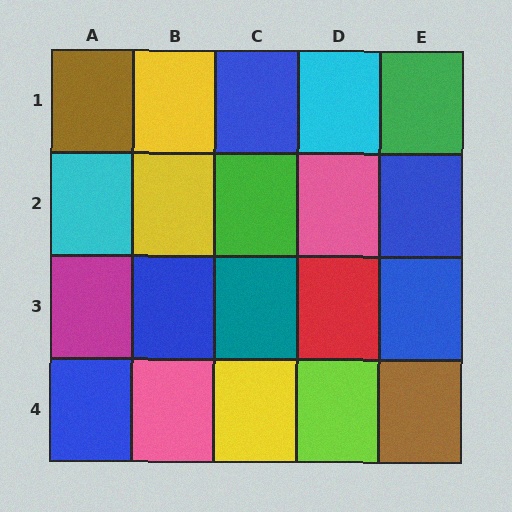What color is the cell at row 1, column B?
Yellow.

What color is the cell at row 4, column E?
Brown.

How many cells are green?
2 cells are green.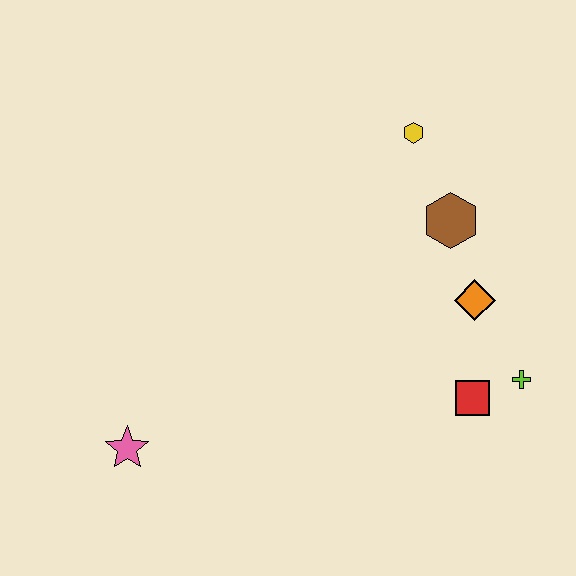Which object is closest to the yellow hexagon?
The brown hexagon is closest to the yellow hexagon.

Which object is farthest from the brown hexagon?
The pink star is farthest from the brown hexagon.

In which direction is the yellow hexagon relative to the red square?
The yellow hexagon is above the red square.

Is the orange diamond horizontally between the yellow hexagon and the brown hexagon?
No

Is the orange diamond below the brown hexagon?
Yes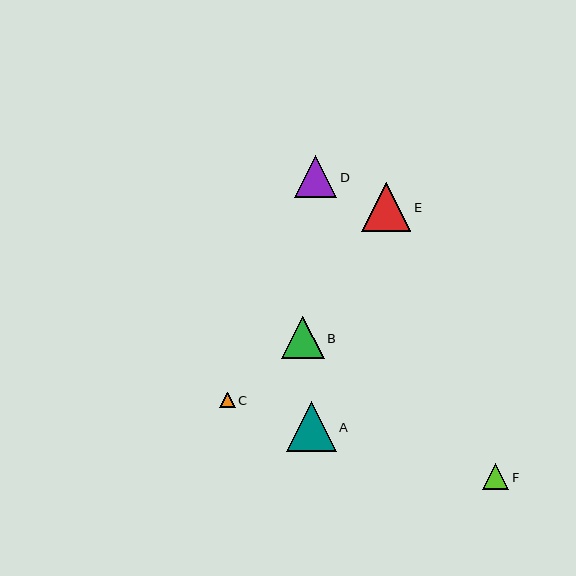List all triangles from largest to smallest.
From largest to smallest: A, E, B, D, F, C.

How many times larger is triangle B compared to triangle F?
Triangle B is approximately 1.6 times the size of triangle F.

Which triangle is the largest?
Triangle A is the largest with a size of approximately 50 pixels.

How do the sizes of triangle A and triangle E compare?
Triangle A and triangle E are approximately the same size.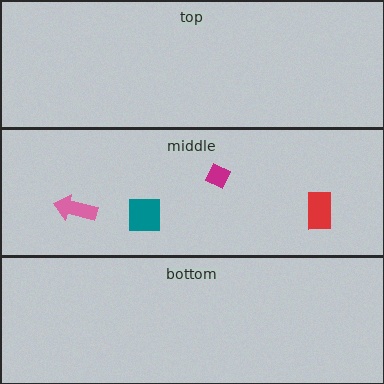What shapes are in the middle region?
The teal square, the pink arrow, the magenta diamond, the red rectangle.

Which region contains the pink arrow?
The middle region.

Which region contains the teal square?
The middle region.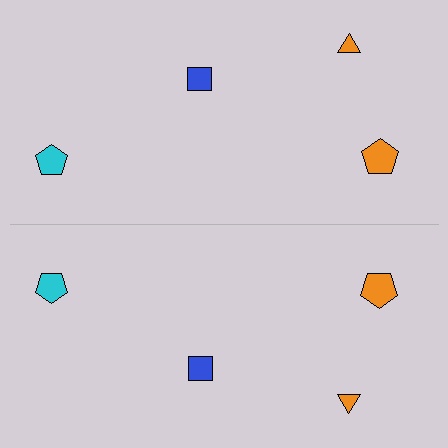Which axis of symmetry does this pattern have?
The pattern has a horizontal axis of symmetry running through the center of the image.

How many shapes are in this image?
There are 8 shapes in this image.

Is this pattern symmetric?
Yes, this pattern has bilateral (reflection) symmetry.